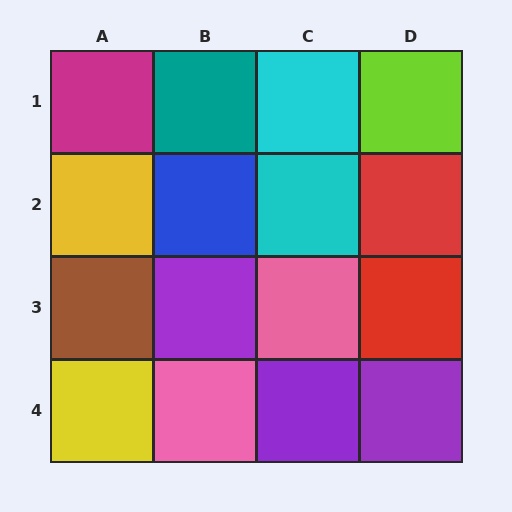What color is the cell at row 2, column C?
Cyan.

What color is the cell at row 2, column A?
Yellow.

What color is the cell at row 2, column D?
Red.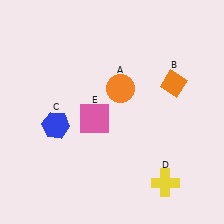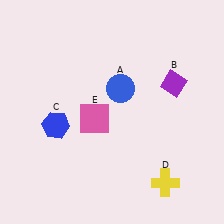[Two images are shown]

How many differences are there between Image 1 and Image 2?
There are 2 differences between the two images.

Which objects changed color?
A changed from orange to blue. B changed from orange to purple.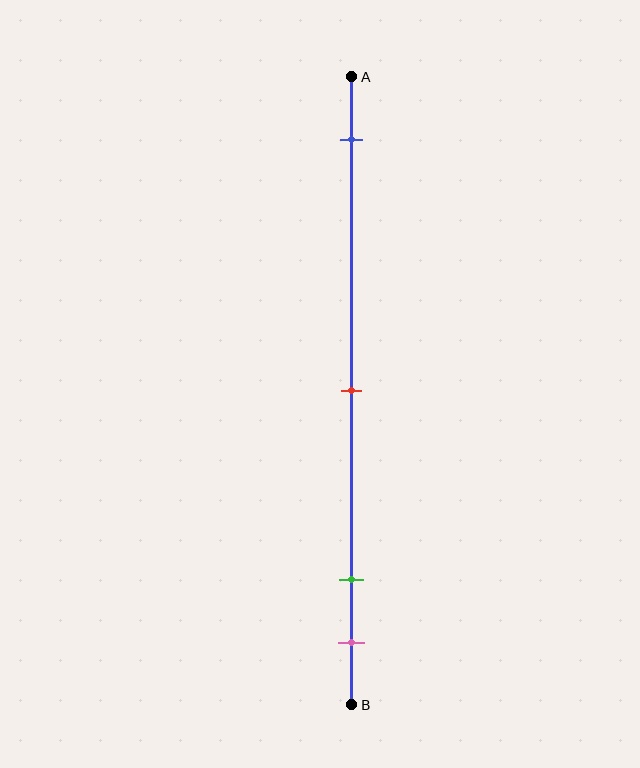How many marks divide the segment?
There are 4 marks dividing the segment.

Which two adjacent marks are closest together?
The green and pink marks are the closest adjacent pair.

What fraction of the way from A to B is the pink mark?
The pink mark is approximately 90% (0.9) of the way from A to B.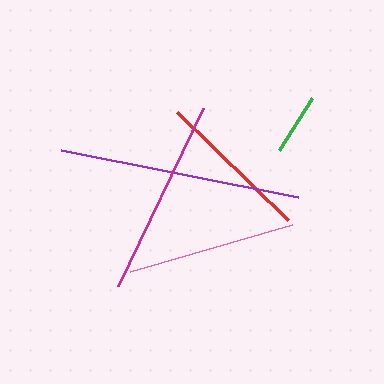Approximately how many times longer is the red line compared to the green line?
The red line is approximately 2.5 times the length of the green line.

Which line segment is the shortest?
The green line is the shortest at approximately 62 pixels.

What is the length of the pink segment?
The pink segment is approximately 168 pixels long.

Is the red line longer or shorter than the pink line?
The pink line is longer than the red line.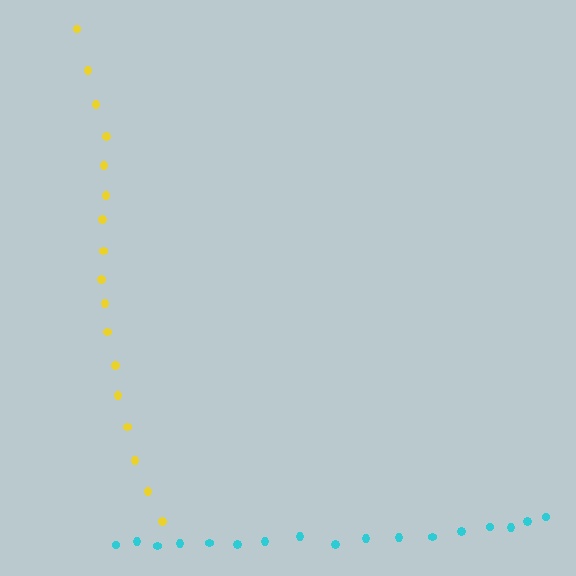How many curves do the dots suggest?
There are 2 distinct paths.